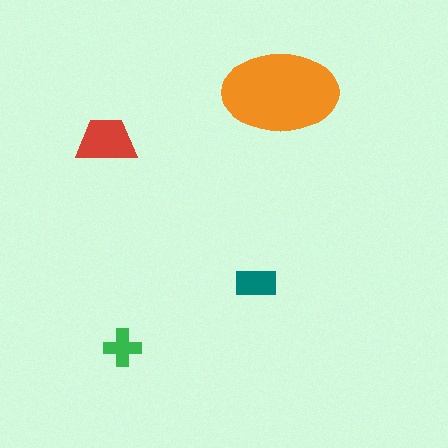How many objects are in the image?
There are 4 objects in the image.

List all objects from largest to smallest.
The orange ellipse, the red trapezoid, the teal rectangle, the green cross.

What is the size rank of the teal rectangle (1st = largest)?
3rd.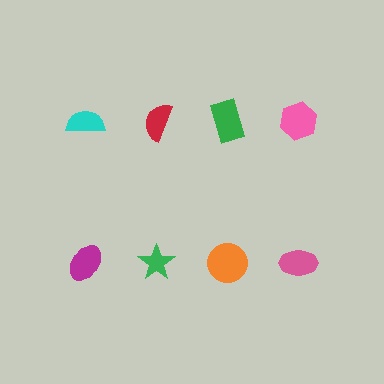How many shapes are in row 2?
4 shapes.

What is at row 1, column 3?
A green rectangle.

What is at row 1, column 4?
A pink hexagon.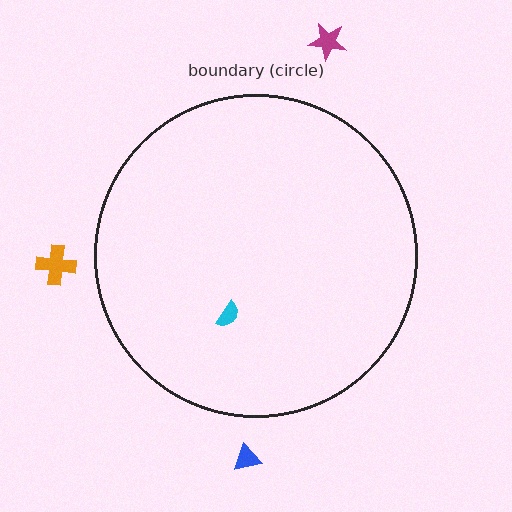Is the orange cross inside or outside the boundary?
Outside.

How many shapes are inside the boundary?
1 inside, 3 outside.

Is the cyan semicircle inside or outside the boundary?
Inside.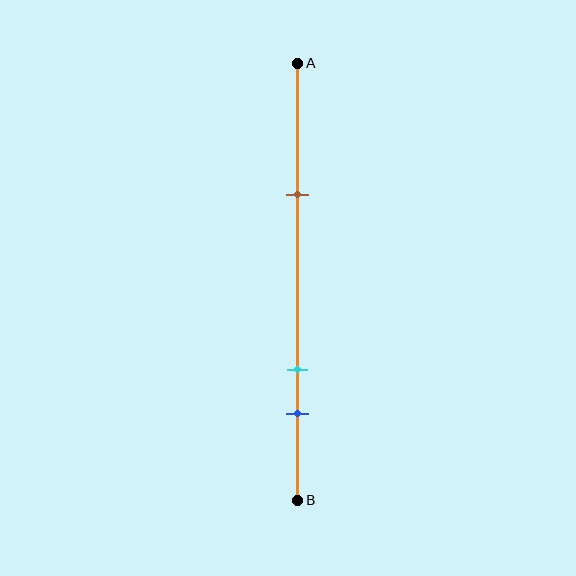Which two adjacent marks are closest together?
The cyan and blue marks are the closest adjacent pair.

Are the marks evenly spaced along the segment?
No, the marks are not evenly spaced.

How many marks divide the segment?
There are 3 marks dividing the segment.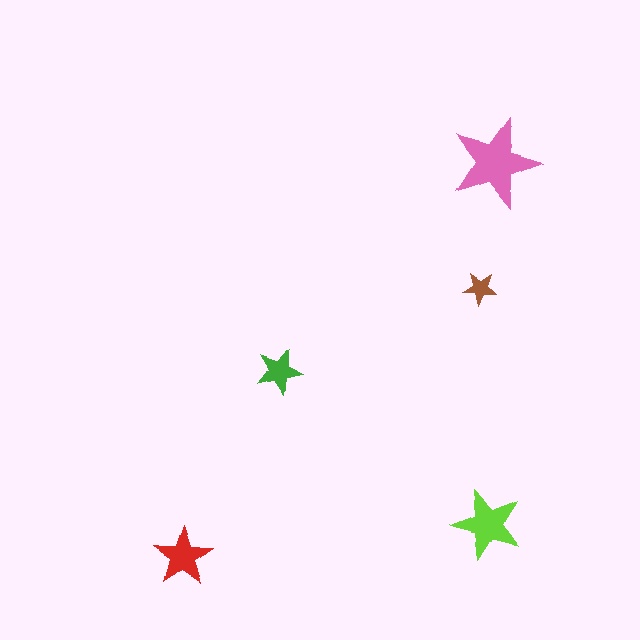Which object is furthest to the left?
The red star is leftmost.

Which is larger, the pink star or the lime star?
The pink one.